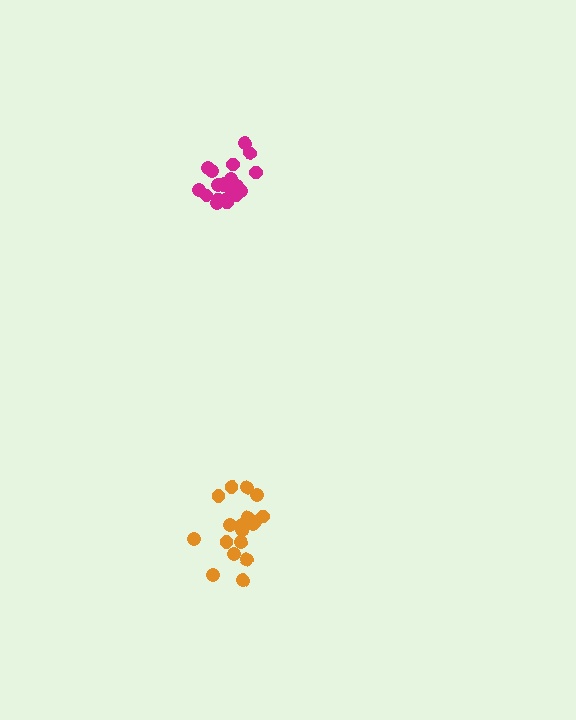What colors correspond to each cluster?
The clusters are colored: orange, magenta.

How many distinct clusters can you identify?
There are 2 distinct clusters.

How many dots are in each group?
Group 1: 18 dots, Group 2: 21 dots (39 total).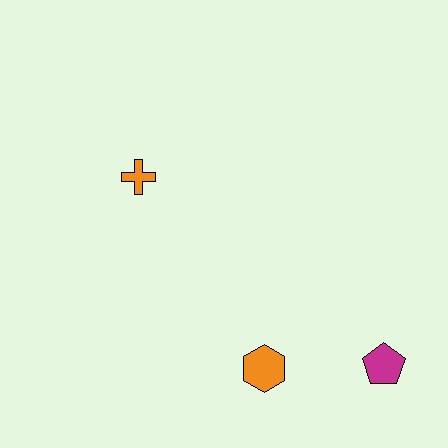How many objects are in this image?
There are 3 objects.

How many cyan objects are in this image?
There are no cyan objects.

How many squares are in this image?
There are no squares.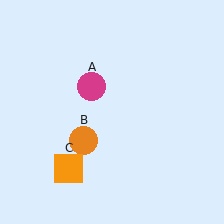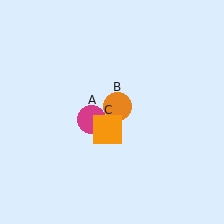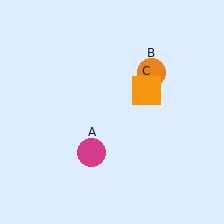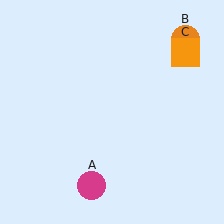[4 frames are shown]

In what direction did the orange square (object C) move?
The orange square (object C) moved up and to the right.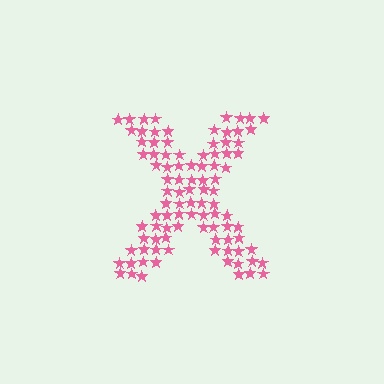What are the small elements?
The small elements are stars.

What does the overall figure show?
The overall figure shows the letter X.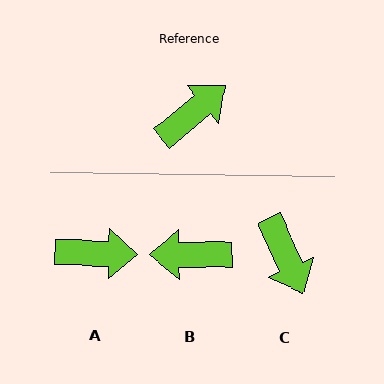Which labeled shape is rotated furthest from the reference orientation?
B, about 141 degrees away.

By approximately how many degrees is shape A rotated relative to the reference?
Approximately 41 degrees clockwise.